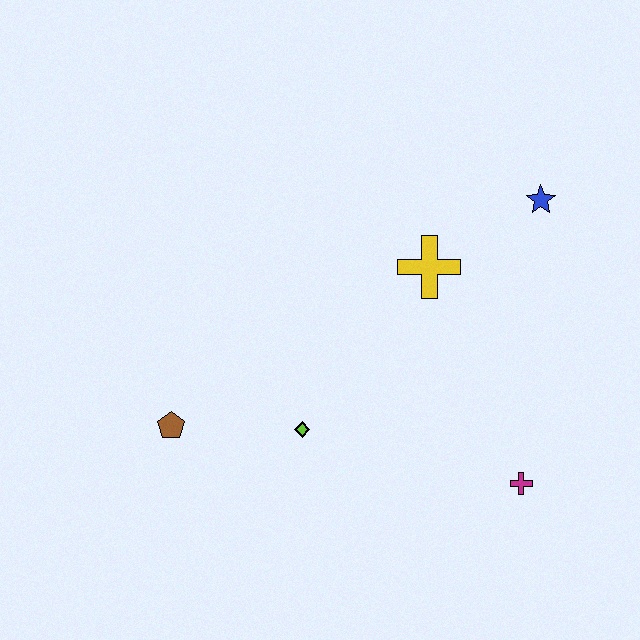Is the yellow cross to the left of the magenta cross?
Yes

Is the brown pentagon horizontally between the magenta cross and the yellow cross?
No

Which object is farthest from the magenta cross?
The brown pentagon is farthest from the magenta cross.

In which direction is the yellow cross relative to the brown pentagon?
The yellow cross is to the right of the brown pentagon.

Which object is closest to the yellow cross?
The blue star is closest to the yellow cross.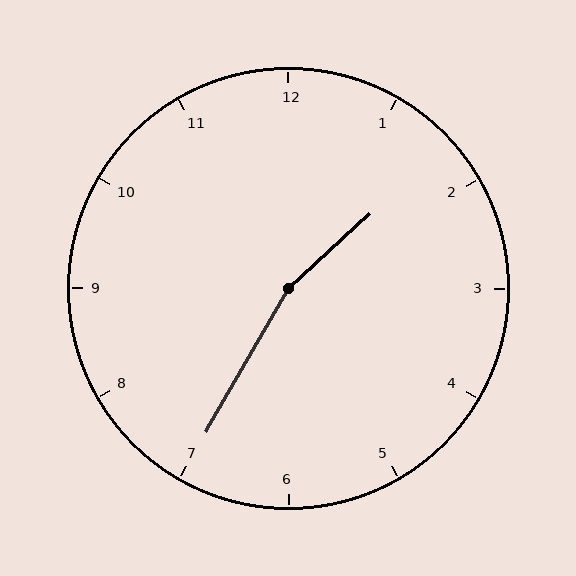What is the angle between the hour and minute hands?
Approximately 162 degrees.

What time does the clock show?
1:35.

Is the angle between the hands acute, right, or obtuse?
It is obtuse.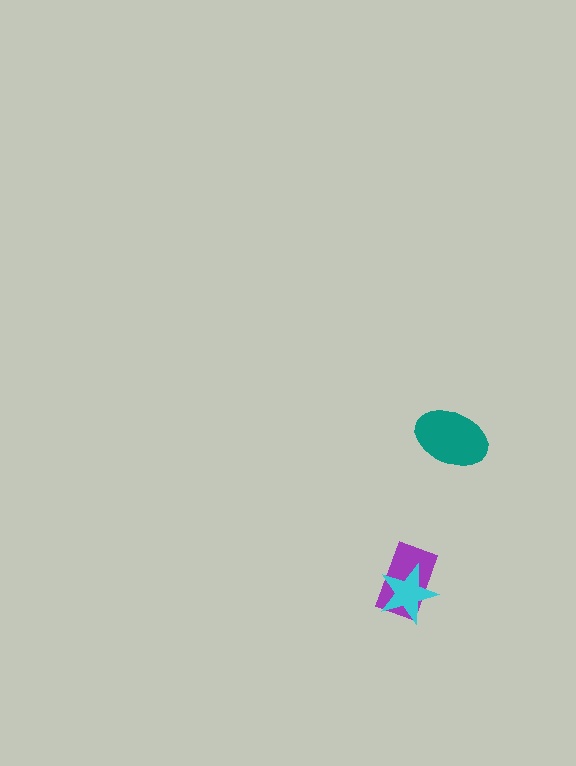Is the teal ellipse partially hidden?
No, no other shape covers it.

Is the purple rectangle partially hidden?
Yes, it is partially covered by another shape.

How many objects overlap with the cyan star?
1 object overlaps with the cyan star.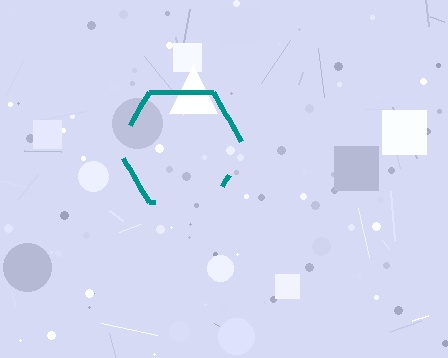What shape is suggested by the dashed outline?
The dashed outline suggests a hexagon.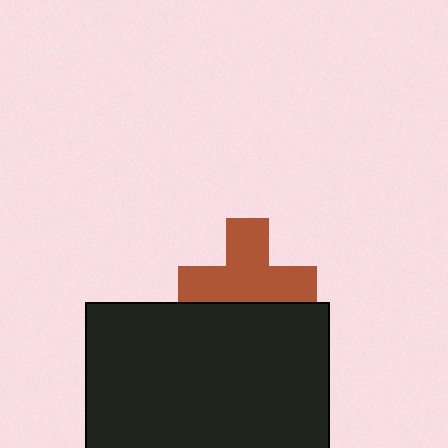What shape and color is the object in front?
The object in front is a black rectangle.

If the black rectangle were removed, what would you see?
You would see the complete brown cross.